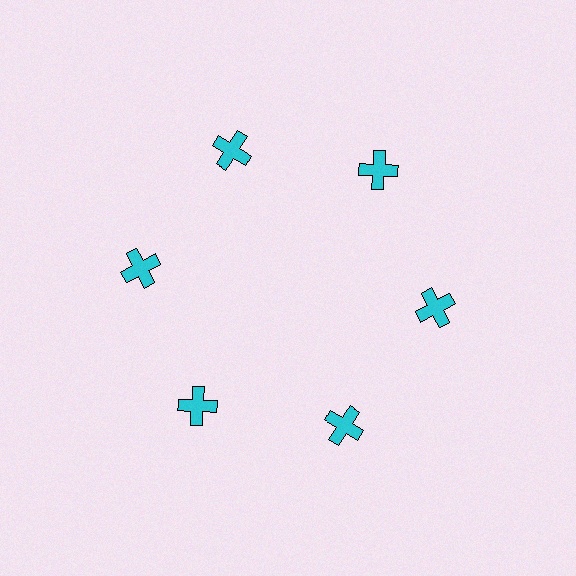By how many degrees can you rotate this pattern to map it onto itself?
The pattern maps onto itself every 60 degrees of rotation.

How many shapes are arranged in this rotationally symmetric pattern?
There are 6 shapes, arranged in 6 groups of 1.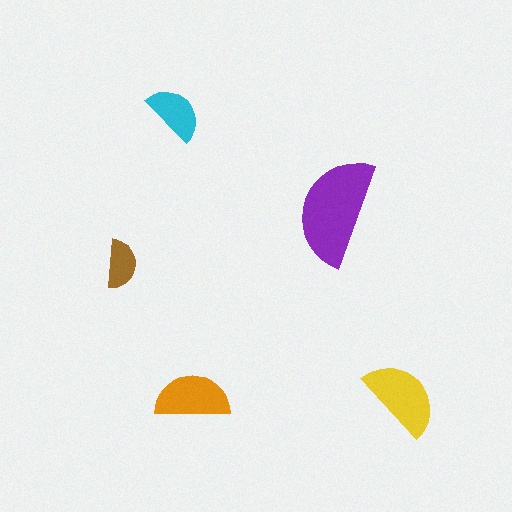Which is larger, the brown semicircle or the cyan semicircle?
The cyan one.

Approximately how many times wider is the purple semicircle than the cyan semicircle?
About 2 times wider.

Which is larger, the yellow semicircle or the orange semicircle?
The yellow one.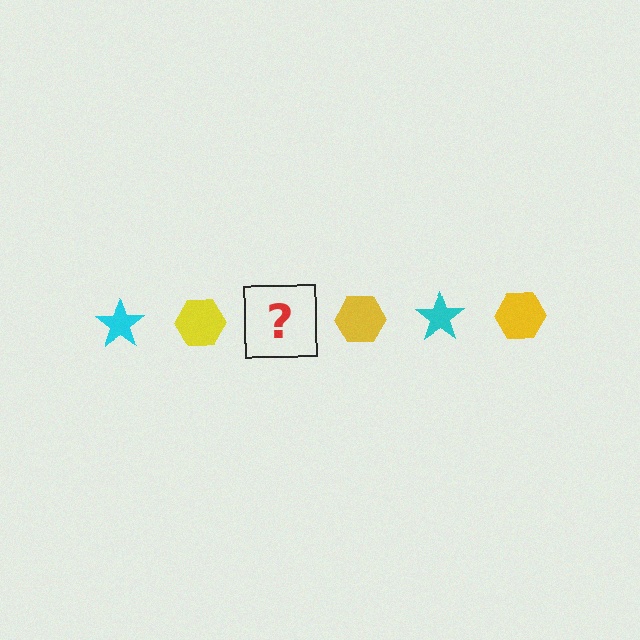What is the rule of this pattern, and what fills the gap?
The rule is that the pattern alternates between cyan star and yellow hexagon. The gap should be filled with a cyan star.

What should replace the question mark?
The question mark should be replaced with a cyan star.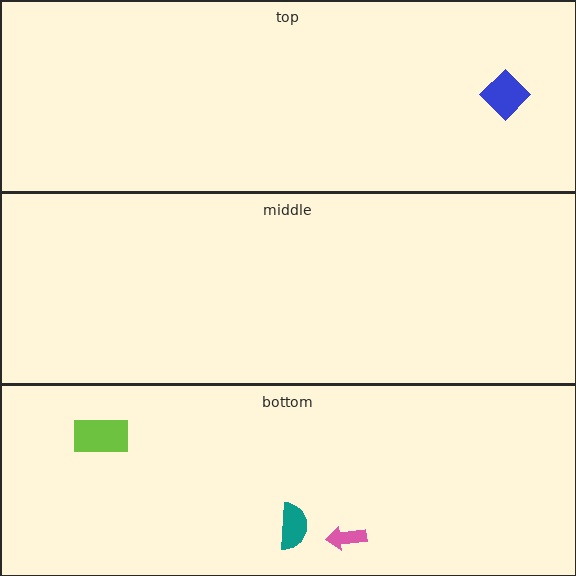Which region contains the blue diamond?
The top region.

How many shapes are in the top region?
1.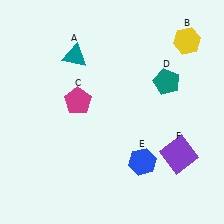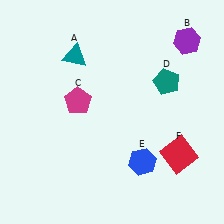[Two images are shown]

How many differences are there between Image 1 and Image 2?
There are 2 differences between the two images.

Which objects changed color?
B changed from yellow to purple. F changed from purple to red.